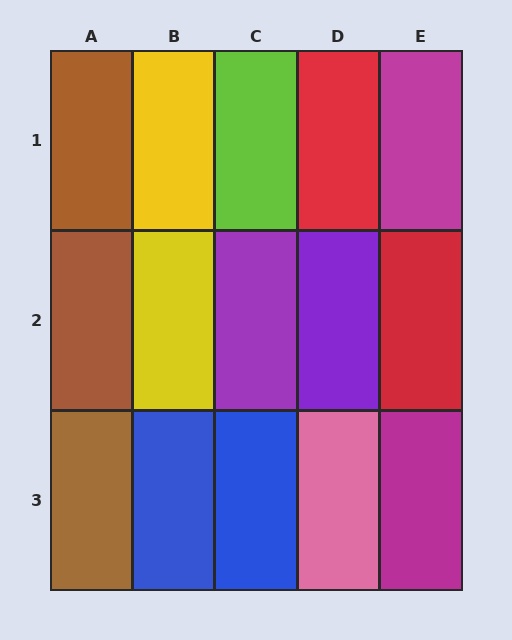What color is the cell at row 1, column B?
Yellow.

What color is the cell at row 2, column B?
Yellow.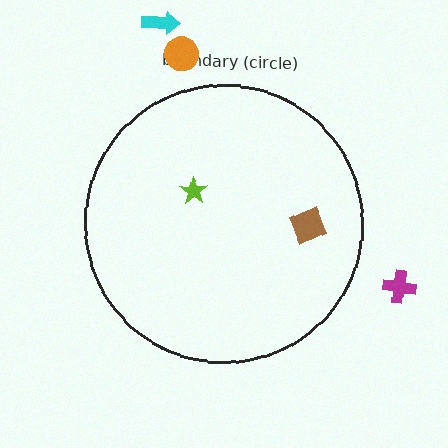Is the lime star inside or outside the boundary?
Inside.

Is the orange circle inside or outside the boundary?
Outside.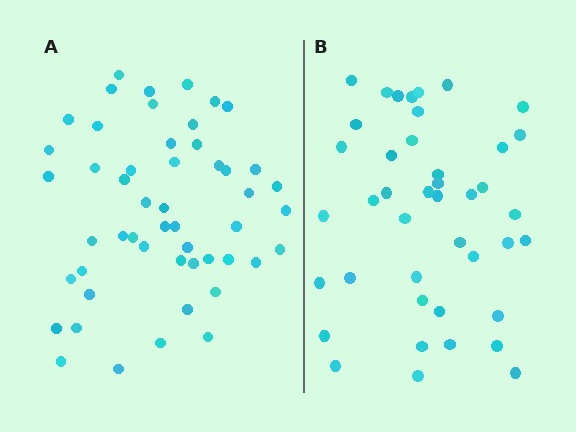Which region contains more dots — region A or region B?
Region A (the left region) has more dots.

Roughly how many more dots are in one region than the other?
Region A has roughly 8 or so more dots than region B.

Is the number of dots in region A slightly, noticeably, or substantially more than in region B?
Region A has only slightly more — the two regions are fairly close. The ratio is roughly 1.2 to 1.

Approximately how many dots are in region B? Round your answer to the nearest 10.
About 40 dots. (The exact count is 42, which rounds to 40.)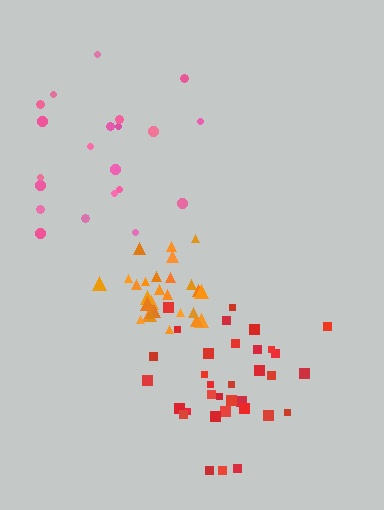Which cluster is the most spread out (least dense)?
Pink.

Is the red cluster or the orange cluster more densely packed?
Orange.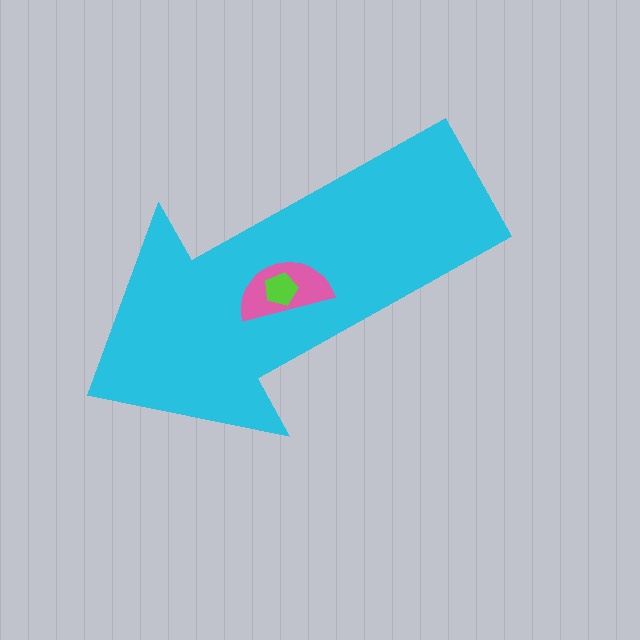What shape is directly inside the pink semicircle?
The lime pentagon.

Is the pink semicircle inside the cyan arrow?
Yes.